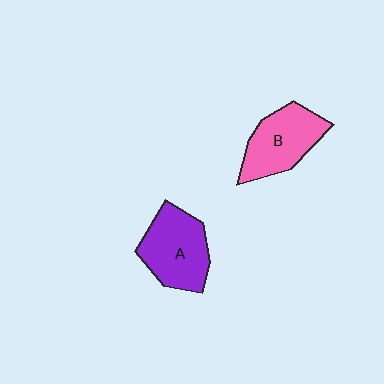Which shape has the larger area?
Shape A (purple).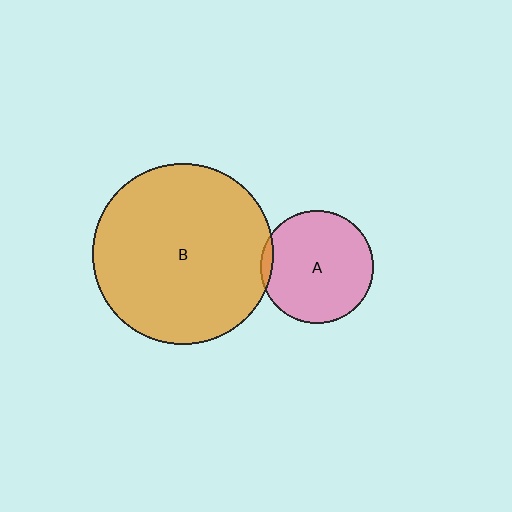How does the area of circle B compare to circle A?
Approximately 2.6 times.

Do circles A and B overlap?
Yes.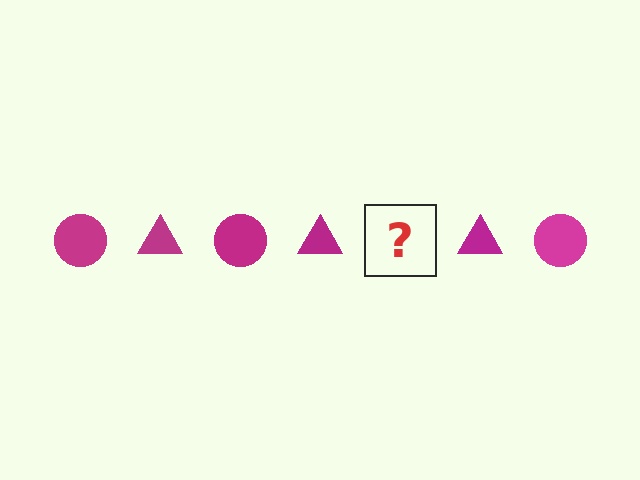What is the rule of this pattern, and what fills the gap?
The rule is that the pattern cycles through circle, triangle shapes in magenta. The gap should be filled with a magenta circle.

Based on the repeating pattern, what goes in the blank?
The blank should be a magenta circle.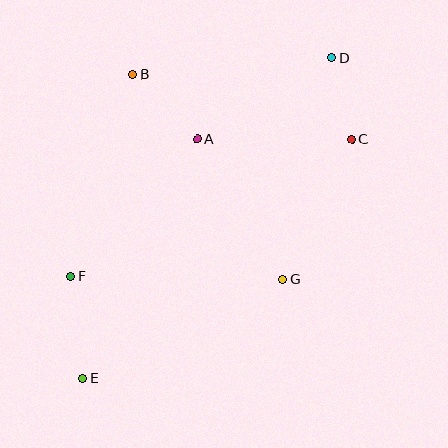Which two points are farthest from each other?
Points D and E are farthest from each other.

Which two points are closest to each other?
Points C and D are closest to each other.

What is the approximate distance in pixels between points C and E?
The distance between C and E is approximately 360 pixels.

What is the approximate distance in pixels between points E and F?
The distance between E and F is approximately 103 pixels.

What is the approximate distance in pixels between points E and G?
The distance between E and G is approximately 224 pixels.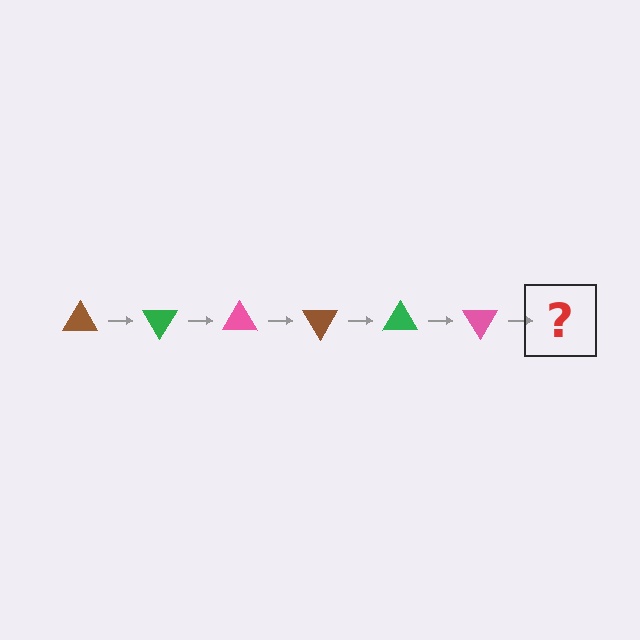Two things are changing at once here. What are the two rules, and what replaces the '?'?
The two rules are that it rotates 60 degrees each step and the color cycles through brown, green, and pink. The '?' should be a brown triangle, rotated 360 degrees from the start.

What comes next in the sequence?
The next element should be a brown triangle, rotated 360 degrees from the start.